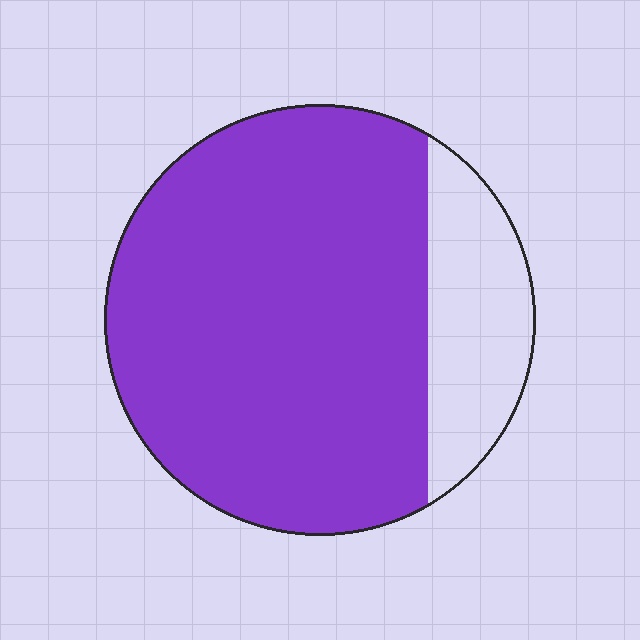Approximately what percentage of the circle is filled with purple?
Approximately 80%.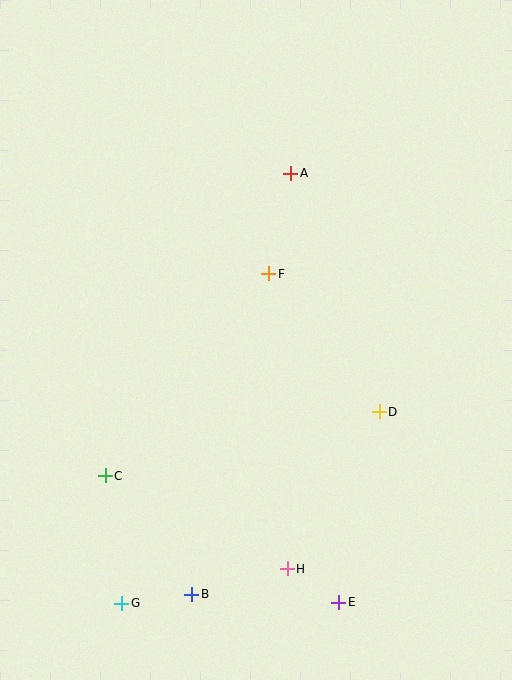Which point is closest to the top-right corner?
Point A is closest to the top-right corner.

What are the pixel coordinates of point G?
Point G is at (122, 603).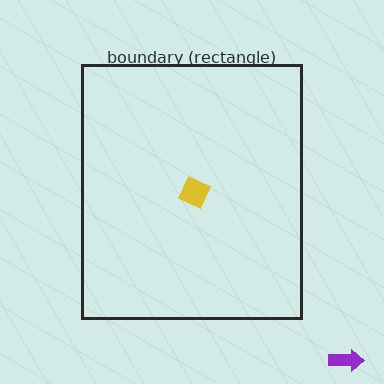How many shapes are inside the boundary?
1 inside, 1 outside.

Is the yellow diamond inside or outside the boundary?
Inside.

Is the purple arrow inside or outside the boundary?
Outside.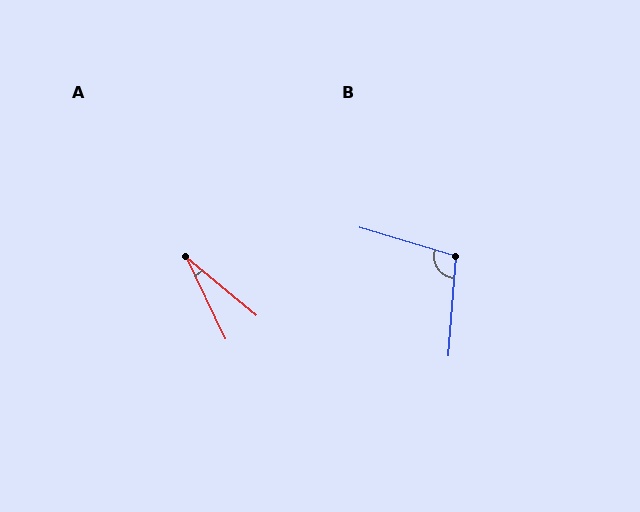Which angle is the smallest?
A, at approximately 25 degrees.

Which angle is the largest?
B, at approximately 103 degrees.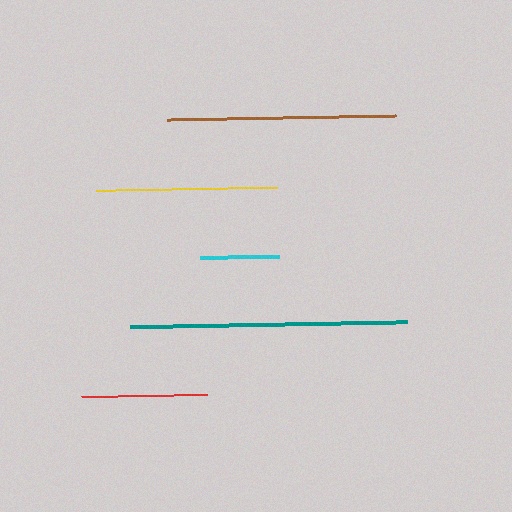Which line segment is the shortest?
The cyan line is the shortest at approximately 79 pixels.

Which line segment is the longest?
The teal line is the longest at approximately 277 pixels.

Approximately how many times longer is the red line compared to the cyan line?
The red line is approximately 1.6 times the length of the cyan line.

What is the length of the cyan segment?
The cyan segment is approximately 79 pixels long.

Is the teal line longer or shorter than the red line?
The teal line is longer than the red line.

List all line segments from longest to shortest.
From longest to shortest: teal, brown, yellow, red, cyan.